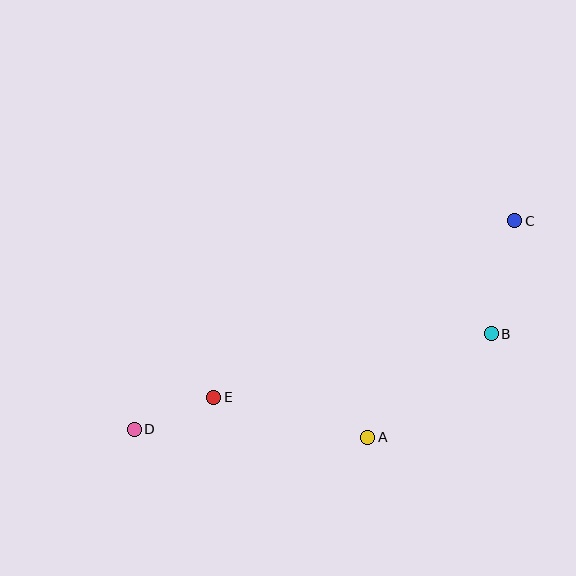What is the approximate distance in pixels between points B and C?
The distance between B and C is approximately 116 pixels.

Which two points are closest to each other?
Points D and E are closest to each other.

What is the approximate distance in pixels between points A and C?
The distance between A and C is approximately 262 pixels.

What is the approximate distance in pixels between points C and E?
The distance between C and E is approximately 349 pixels.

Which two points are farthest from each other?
Points C and D are farthest from each other.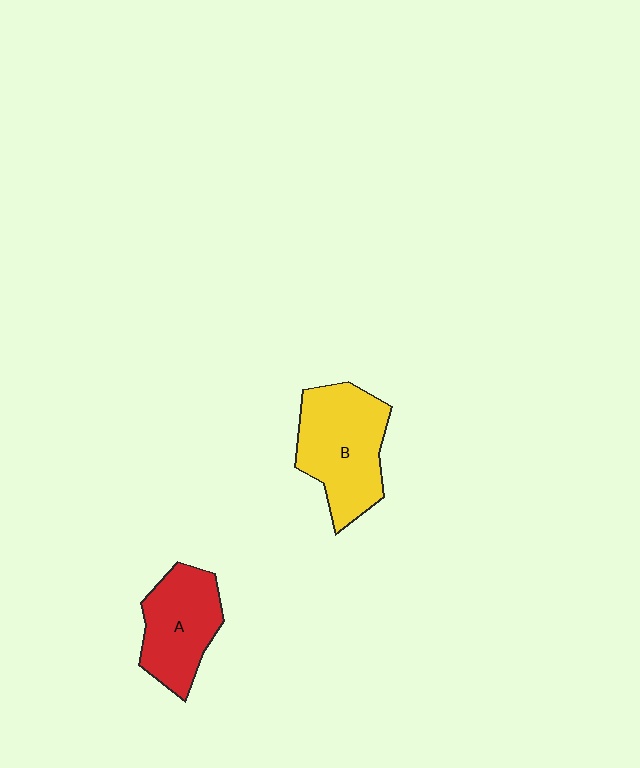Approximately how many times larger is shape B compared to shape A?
Approximately 1.3 times.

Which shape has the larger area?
Shape B (yellow).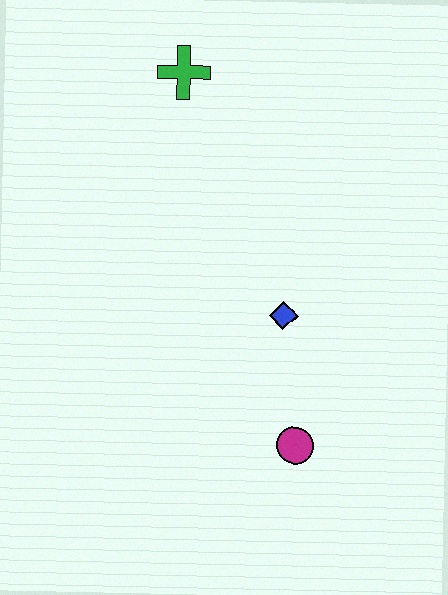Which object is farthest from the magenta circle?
The green cross is farthest from the magenta circle.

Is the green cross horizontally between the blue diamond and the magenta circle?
No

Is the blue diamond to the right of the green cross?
Yes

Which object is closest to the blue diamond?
The magenta circle is closest to the blue diamond.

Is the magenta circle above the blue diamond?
No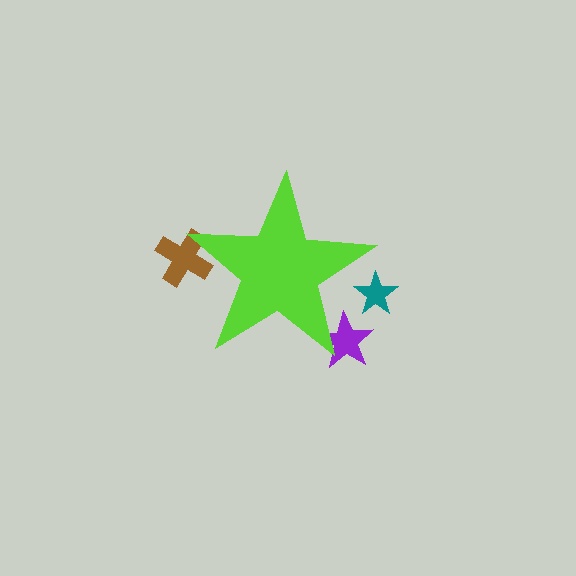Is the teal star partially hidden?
Yes, the teal star is partially hidden behind the lime star.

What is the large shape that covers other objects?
A lime star.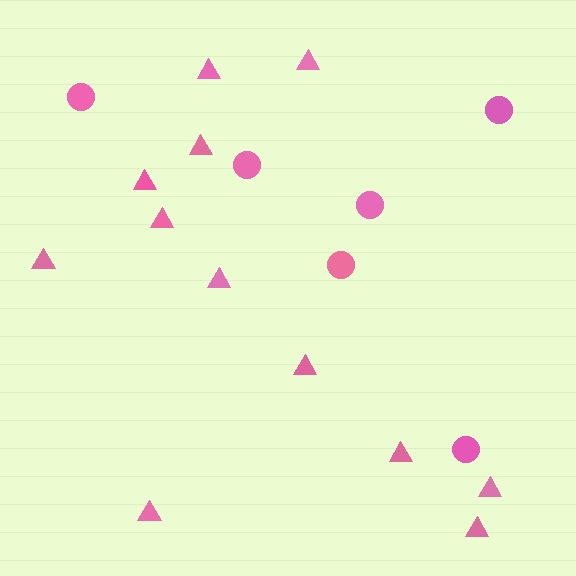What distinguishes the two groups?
There are 2 groups: one group of circles (6) and one group of triangles (12).